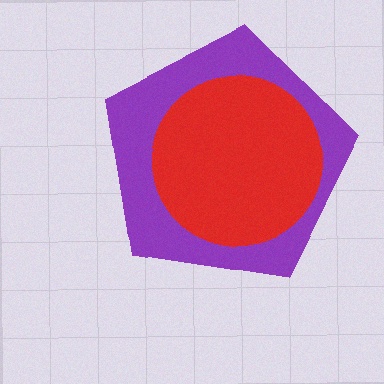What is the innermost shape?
The red circle.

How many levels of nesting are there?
2.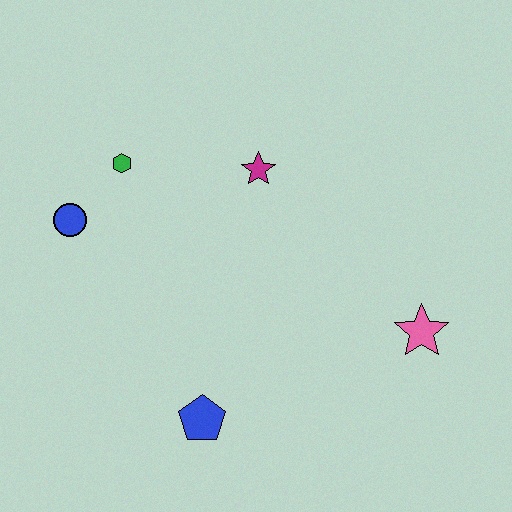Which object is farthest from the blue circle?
The pink star is farthest from the blue circle.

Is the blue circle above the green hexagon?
No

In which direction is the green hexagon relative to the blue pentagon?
The green hexagon is above the blue pentagon.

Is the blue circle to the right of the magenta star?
No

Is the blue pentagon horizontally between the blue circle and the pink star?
Yes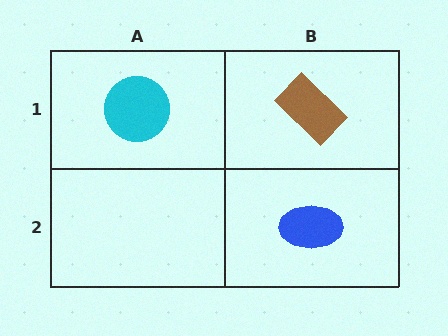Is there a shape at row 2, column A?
No, that cell is empty.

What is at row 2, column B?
A blue ellipse.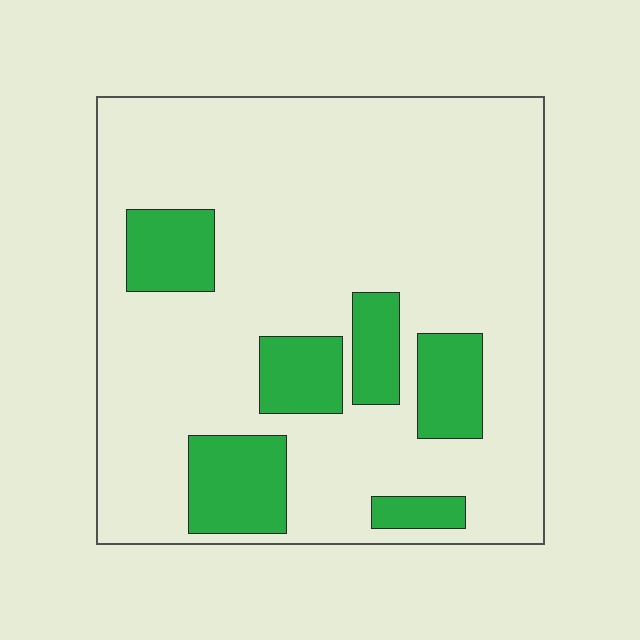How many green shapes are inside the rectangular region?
6.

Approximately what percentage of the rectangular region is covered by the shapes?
Approximately 20%.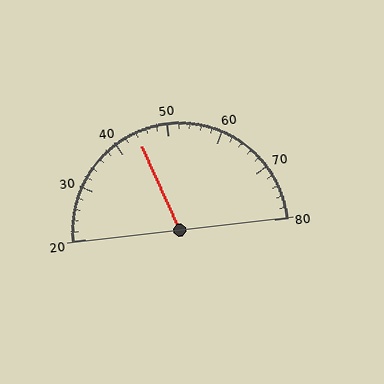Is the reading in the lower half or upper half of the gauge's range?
The reading is in the lower half of the range (20 to 80).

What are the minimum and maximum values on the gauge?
The gauge ranges from 20 to 80.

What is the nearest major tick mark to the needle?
The nearest major tick mark is 40.